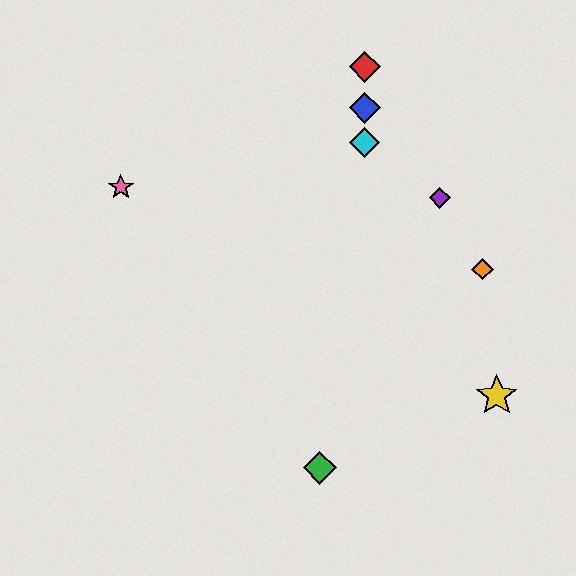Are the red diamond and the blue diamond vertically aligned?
Yes, both are at x≈365.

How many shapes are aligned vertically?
3 shapes (the red diamond, the blue diamond, the cyan diamond) are aligned vertically.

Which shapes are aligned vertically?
The red diamond, the blue diamond, the cyan diamond are aligned vertically.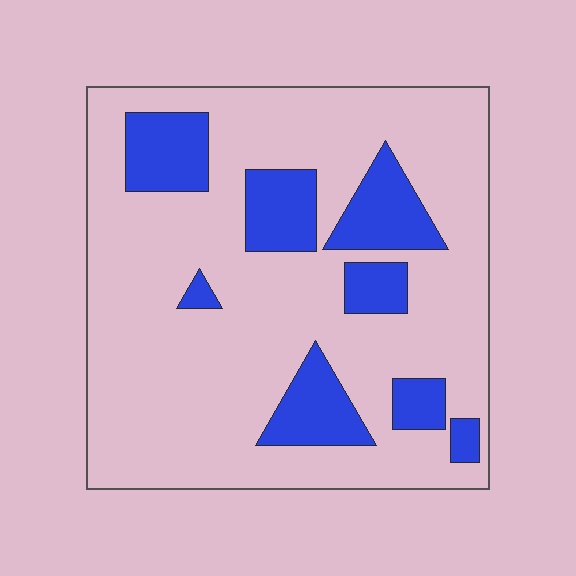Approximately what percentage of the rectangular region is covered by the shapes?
Approximately 20%.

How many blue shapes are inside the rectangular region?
8.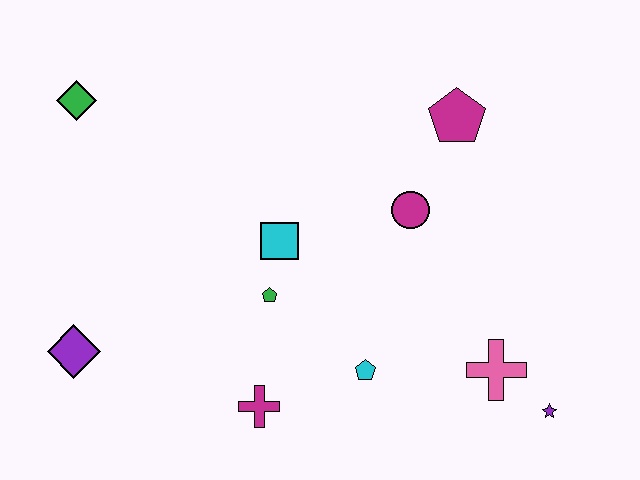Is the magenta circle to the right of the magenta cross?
Yes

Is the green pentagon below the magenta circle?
Yes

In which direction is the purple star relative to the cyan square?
The purple star is to the right of the cyan square.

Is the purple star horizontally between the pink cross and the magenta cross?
No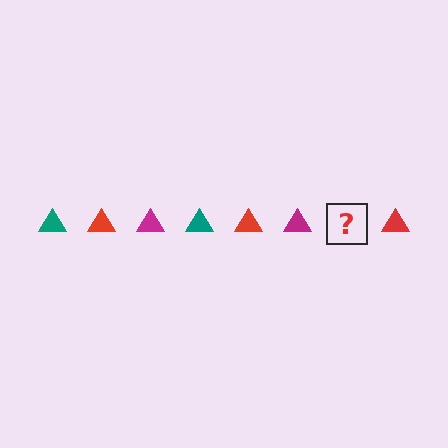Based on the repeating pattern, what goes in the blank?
The blank should be a teal triangle.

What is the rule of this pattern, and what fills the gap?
The rule is that the pattern cycles through teal, red, magenta triangles. The gap should be filled with a teal triangle.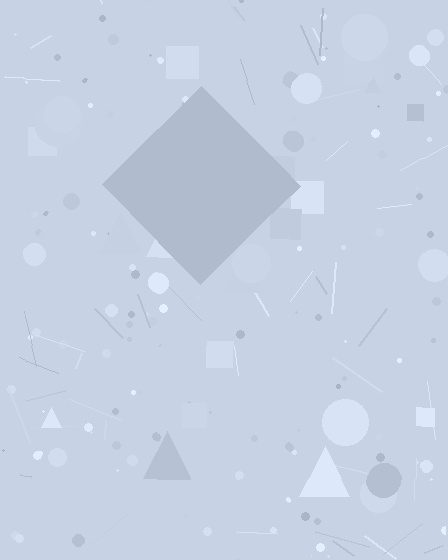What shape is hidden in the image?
A diamond is hidden in the image.